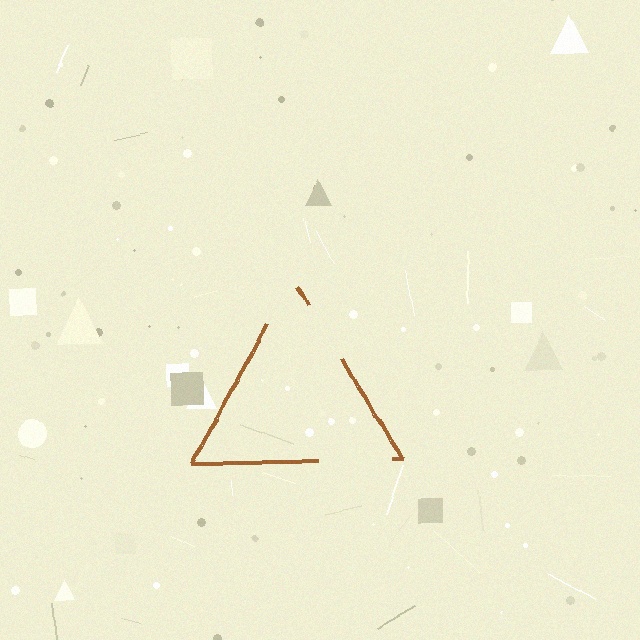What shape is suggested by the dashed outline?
The dashed outline suggests a triangle.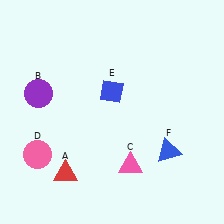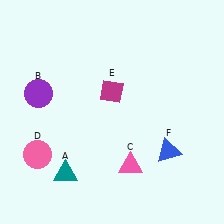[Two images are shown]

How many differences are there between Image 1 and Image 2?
There are 2 differences between the two images.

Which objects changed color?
A changed from red to teal. E changed from blue to magenta.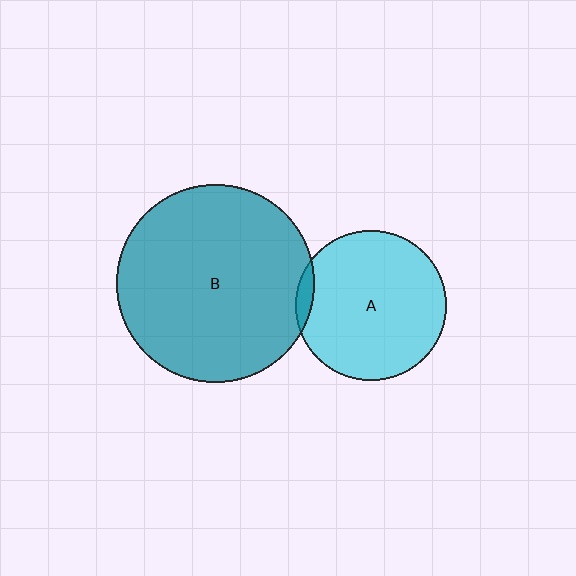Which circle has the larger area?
Circle B (teal).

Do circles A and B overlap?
Yes.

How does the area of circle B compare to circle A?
Approximately 1.7 times.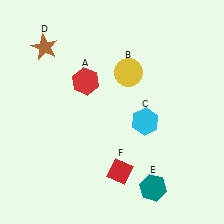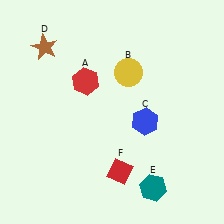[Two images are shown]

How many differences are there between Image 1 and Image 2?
There is 1 difference between the two images.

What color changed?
The hexagon (C) changed from cyan in Image 1 to blue in Image 2.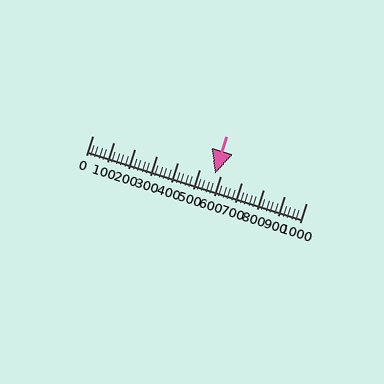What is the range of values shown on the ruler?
The ruler shows values from 0 to 1000.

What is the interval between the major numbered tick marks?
The major tick marks are spaced 100 units apart.